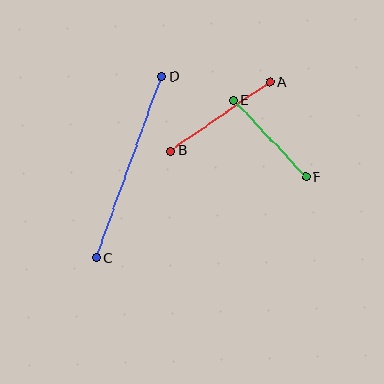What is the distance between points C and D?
The distance is approximately 193 pixels.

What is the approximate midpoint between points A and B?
The midpoint is at approximately (220, 117) pixels.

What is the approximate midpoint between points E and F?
The midpoint is at approximately (270, 139) pixels.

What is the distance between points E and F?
The distance is approximately 106 pixels.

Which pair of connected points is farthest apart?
Points C and D are farthest apart.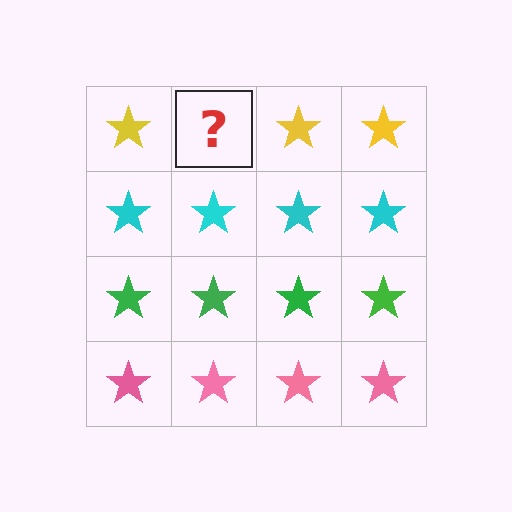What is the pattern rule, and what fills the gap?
The rule is that each row has a consistent color. The gap should be filled with a yellow star.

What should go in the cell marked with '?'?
The missing cell should contain a yellow star.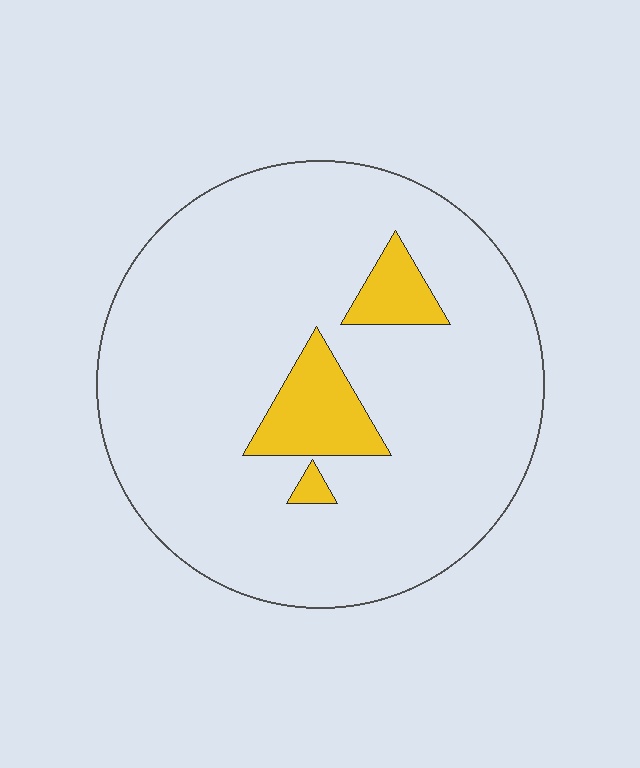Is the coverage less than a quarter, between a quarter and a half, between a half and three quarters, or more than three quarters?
Less than a quarter.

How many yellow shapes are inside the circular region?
3.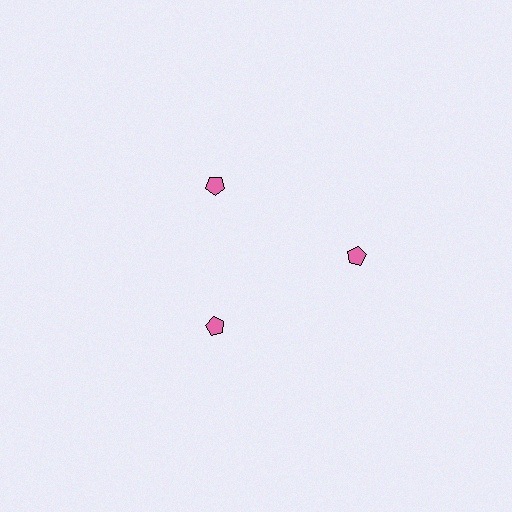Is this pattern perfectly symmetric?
No. The 3 pink pentagons are arranged in a ring, but one element near the 3 o'clock position is pushed outward from the center, breaking the 3-fold rotational symmetry.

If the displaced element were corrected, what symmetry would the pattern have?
It would have 3-fold rotational symmetry — the pattern would map onto itself every 120 degrees.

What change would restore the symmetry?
The symmetry would be restored by moving it inward, back onto the ring so that all 3 pentagons sit at equal angles and equal distance from the center.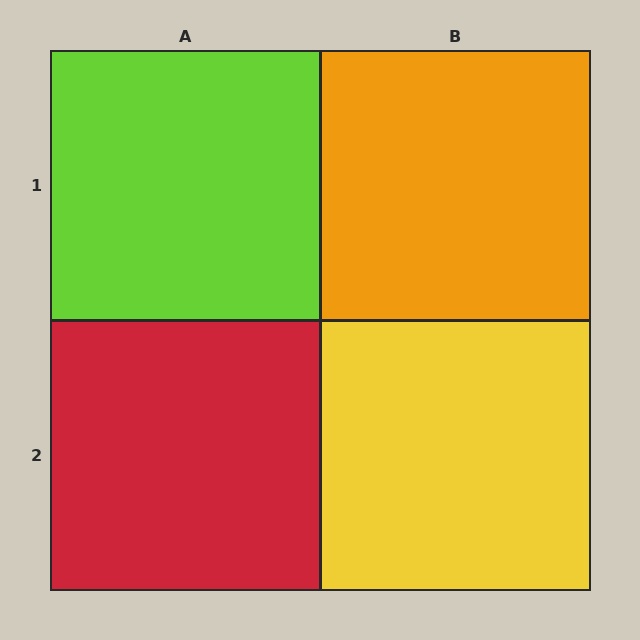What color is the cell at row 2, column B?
Yellow.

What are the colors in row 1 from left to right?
Lime, orange.